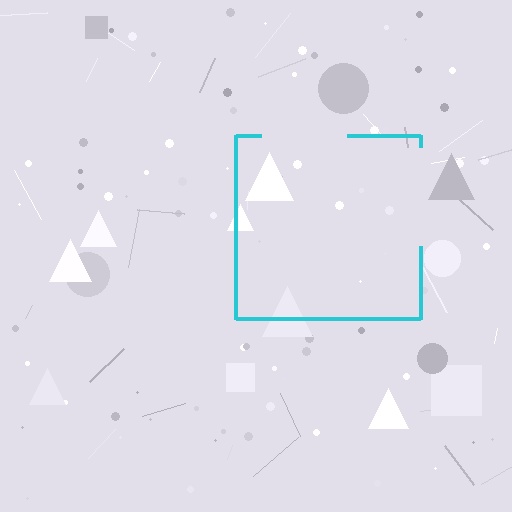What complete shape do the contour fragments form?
The contour fragments form a square.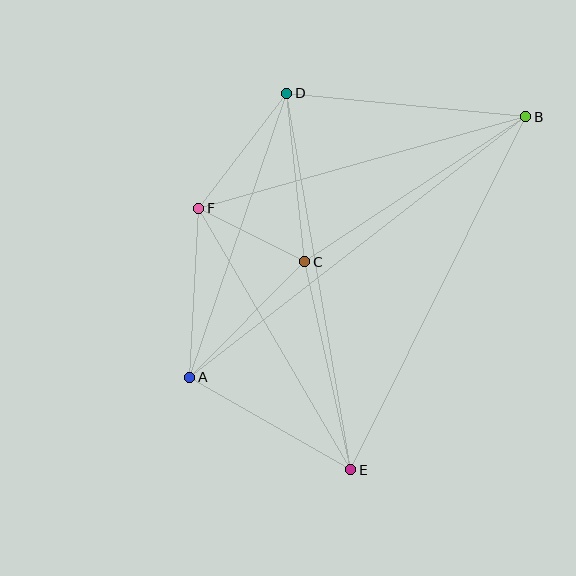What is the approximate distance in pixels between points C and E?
The distance between C and E is approximately 213 pixels.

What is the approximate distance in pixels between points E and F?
The distance between E and F is approximately 303 pixels.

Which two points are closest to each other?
Points C and F are closest to each other.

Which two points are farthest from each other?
Points A and B are farthest from each other.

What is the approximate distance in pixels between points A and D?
The distance between A and D is approximately 300 pixels.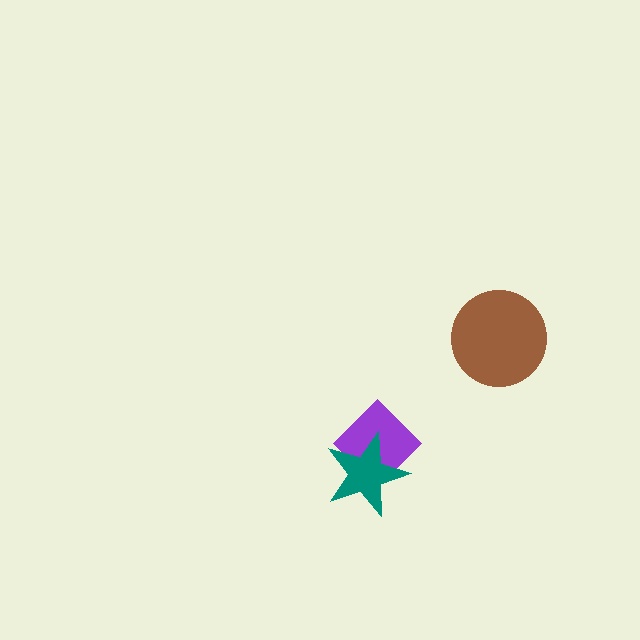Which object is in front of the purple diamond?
The teal star is in front of the purple diamond.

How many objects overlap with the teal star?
1 object overlaps with the teal star.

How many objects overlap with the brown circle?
0 objects overlap with the brown circle.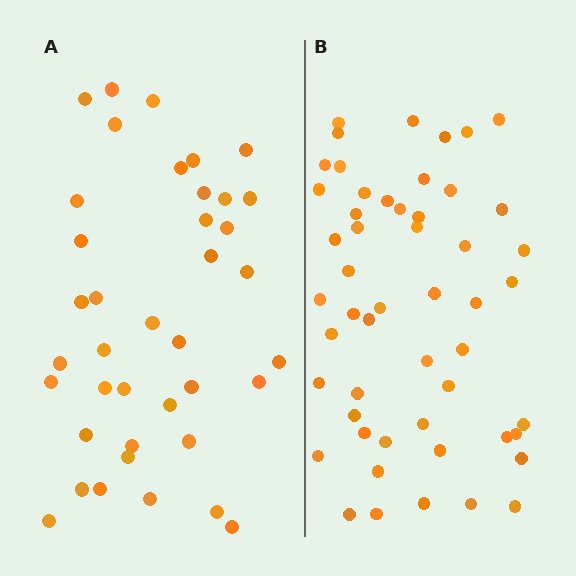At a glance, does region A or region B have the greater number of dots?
Region B (the right region) has more dots.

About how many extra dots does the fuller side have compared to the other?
Region B has approximately 15 more dots than region A.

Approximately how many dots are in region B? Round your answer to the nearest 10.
About 50 dots. (The exact count is 52, which rounds to 50.)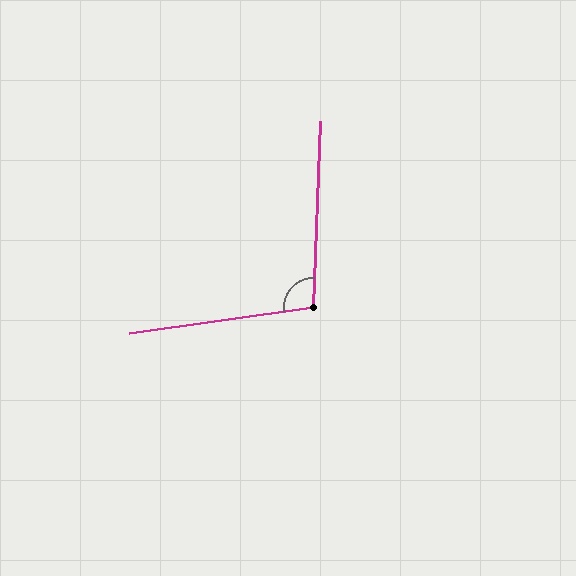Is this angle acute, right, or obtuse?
It is obtuse.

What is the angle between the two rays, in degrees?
Approximately 101 degrees.